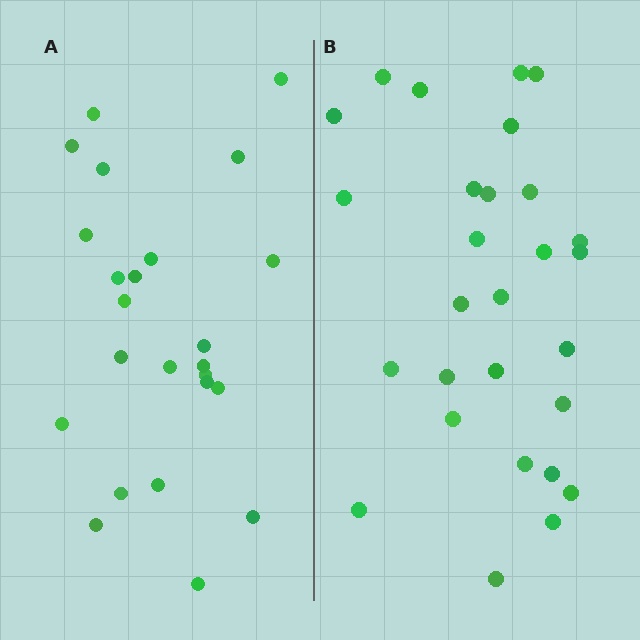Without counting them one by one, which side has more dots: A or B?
Region B (the right region) has more dots.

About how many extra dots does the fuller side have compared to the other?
Region B has about 4 more dots than region A.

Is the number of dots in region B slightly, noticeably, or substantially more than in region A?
Region B has only slightly more — the two regions are fairly close. The ratio is roughly 1.2 to 1.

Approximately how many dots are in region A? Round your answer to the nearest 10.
About 20 dots. (The exact count is 24, which rounds to 20.)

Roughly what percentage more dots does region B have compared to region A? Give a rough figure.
About 15% more.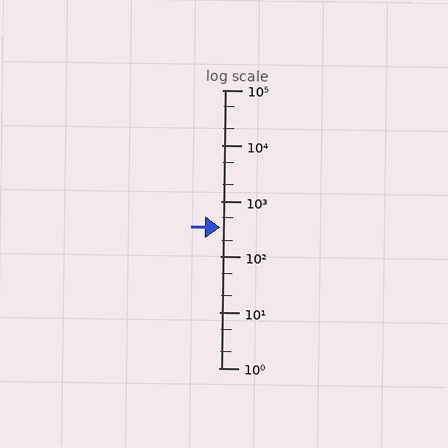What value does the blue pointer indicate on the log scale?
The pointer indicates approximately 330.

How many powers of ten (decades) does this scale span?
The scale spans 5 decades, from 1 to 100000.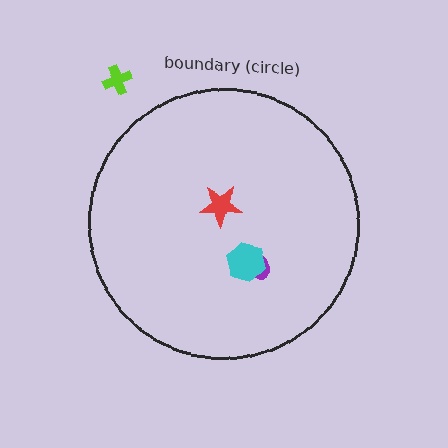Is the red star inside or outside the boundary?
Inside.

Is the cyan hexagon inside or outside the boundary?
Inside.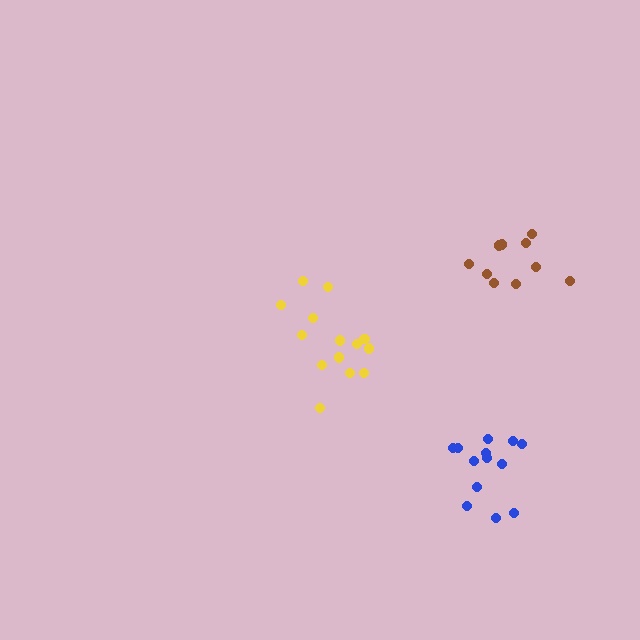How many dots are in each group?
Group 1: 14 dots, Group 2: 13 dots, Group 3: 10 dots (37 total).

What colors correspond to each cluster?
The clusters are colored: yellow, blue, brown.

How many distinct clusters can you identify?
There are 3 distinct clusters.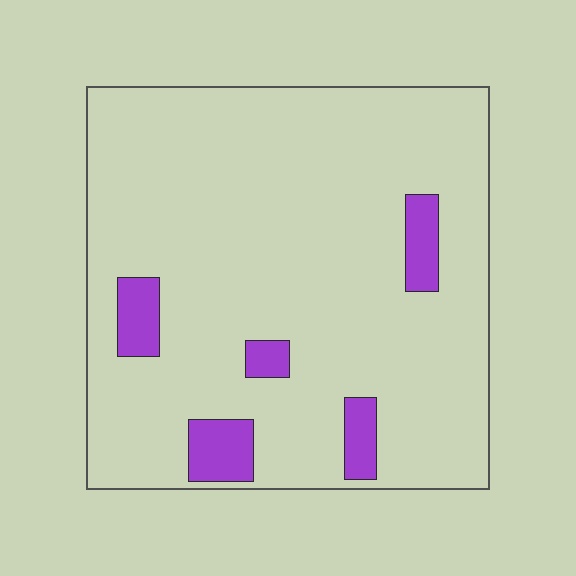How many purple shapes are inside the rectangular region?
5.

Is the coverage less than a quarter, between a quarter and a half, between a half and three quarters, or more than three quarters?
Less than a quarter.